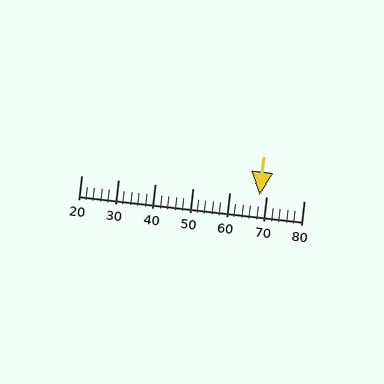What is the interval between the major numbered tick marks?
The major tick marks are spaced 10 units apart.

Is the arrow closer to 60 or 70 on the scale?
The arrow is closer to 70.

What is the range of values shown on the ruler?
The ruler shows values from 20 to 80.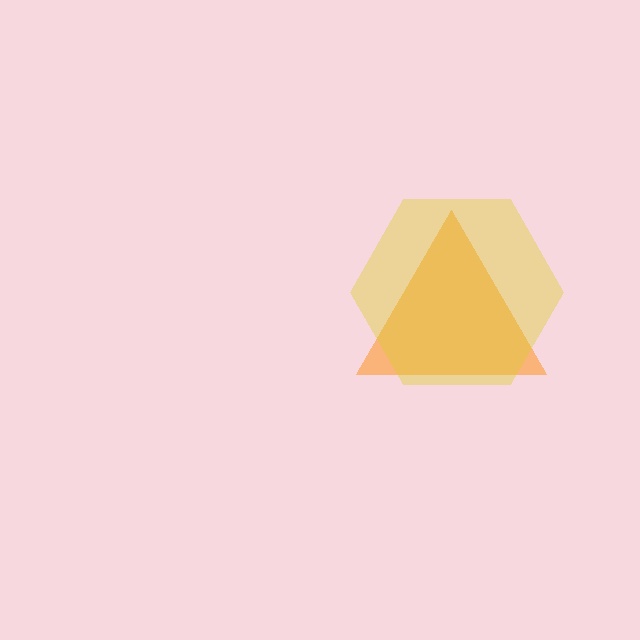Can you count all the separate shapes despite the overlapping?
Yes, there are 2 separate shapes.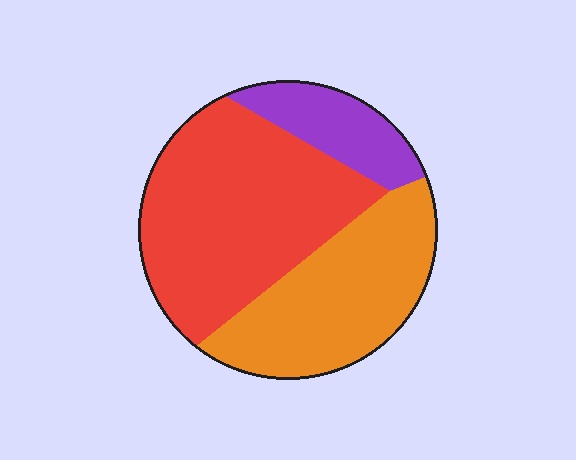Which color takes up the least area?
Purple, at roughly 15%.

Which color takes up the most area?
Red, at roughly 50%.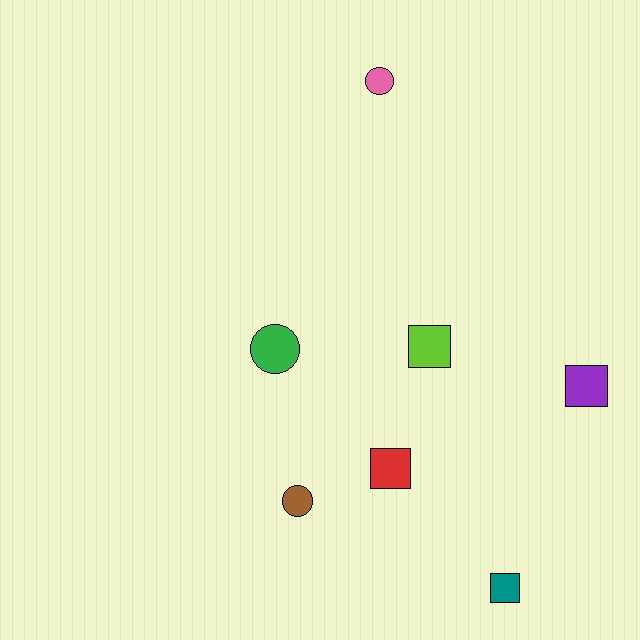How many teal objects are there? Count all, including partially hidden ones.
There is 1 teal object.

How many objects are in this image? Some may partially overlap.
There are 7 objects.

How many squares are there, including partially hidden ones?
There are 4 squares.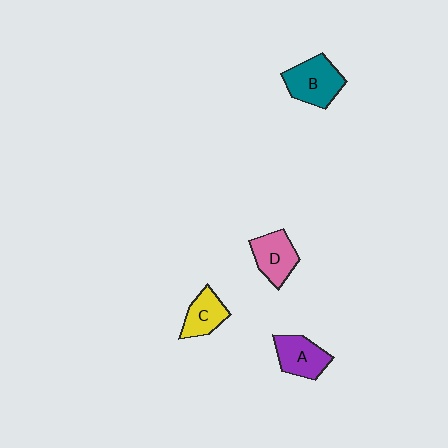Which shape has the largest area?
Shape B (teal).